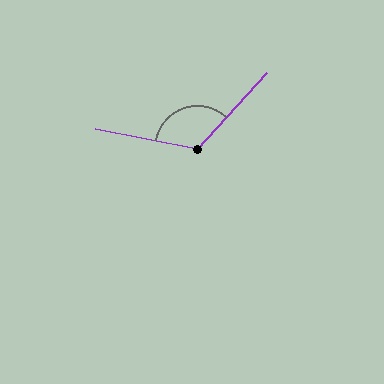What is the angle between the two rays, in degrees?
Approximately 121 degrees.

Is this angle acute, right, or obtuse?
It is obtuse.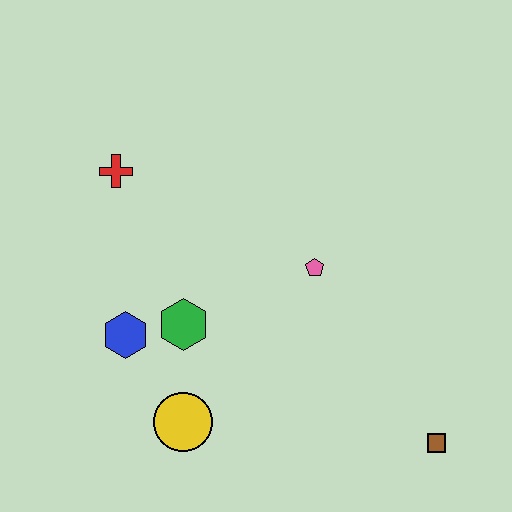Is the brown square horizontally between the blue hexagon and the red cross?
No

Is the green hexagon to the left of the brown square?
Yes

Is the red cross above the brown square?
Yes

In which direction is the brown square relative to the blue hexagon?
The brown square is to the right of the blue hexagon.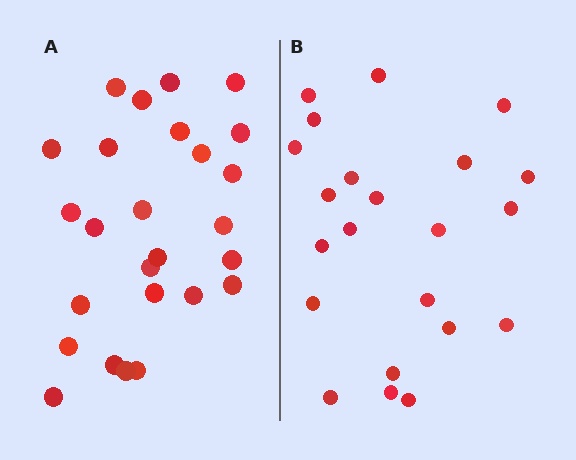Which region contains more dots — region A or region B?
Region A (the left region) has more dots.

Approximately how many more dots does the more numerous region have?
Region A has about 4 more dots than region B.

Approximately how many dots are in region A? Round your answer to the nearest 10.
About 30 dots. (The exact count is 26, which rounds to 30.)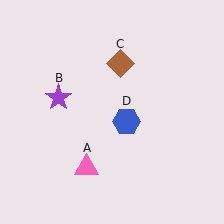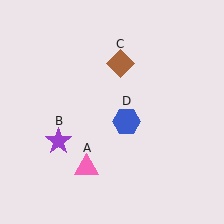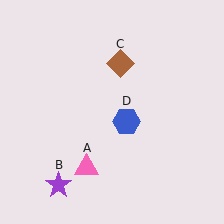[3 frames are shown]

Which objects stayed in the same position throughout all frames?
Pink triangle (object A) and brown diamond (object C) and blue hexagon (object D) remained stationary.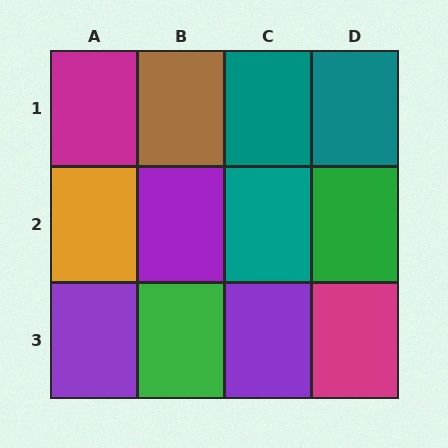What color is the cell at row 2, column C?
Teal.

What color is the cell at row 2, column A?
Orange.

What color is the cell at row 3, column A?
Purple.